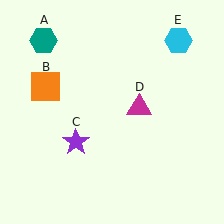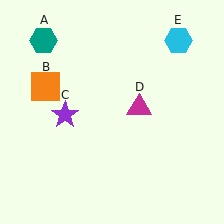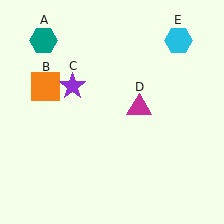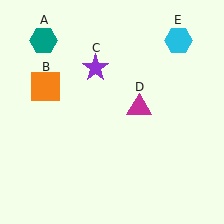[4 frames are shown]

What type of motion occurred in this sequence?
The purple star (object C) rotated clockwise around the center of the scene.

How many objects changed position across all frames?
1 object changed position: purple star (object C).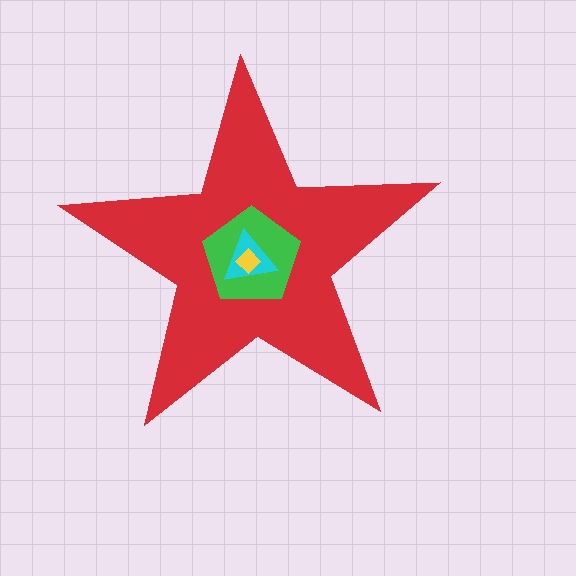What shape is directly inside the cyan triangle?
The yellow diamond.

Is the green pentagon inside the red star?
Yes.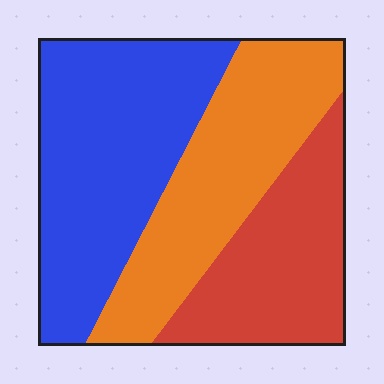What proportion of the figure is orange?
Orange takes up between a quarter and a half of the figure.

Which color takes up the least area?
Red, at roughly 25%.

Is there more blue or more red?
Blue.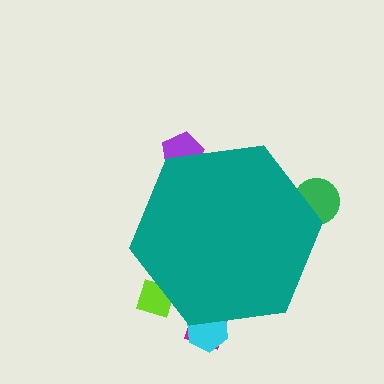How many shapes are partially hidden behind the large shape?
5 shapes are partially hidden.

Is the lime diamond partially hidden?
Yes, the lime diamond is partially hidden behind the teal hexagon.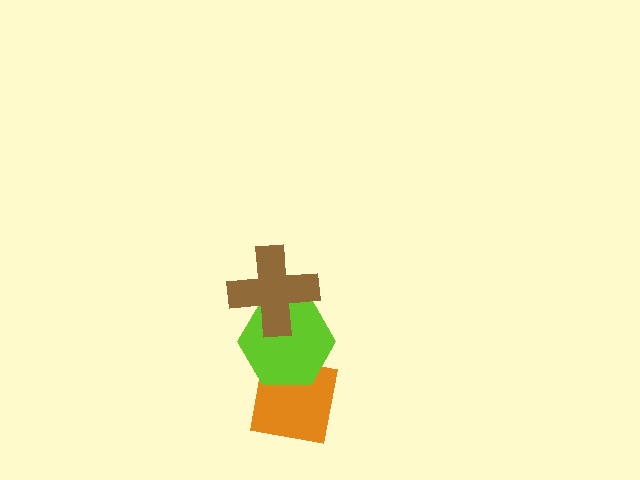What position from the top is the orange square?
The orange square is 3rd from the top.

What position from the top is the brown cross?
The brown cross is 1st from the top.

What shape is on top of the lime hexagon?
The brown cross is on top of the lime hexagon.